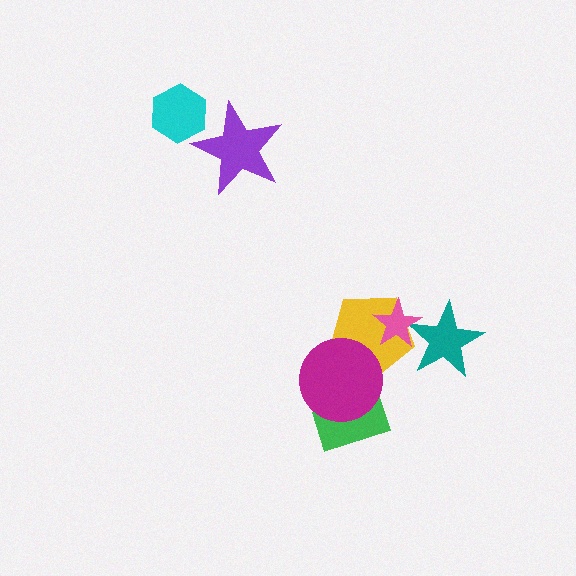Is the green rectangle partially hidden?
Yes, it is partially covered by another shape.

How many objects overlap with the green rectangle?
1 object overlaps with the green rectangle.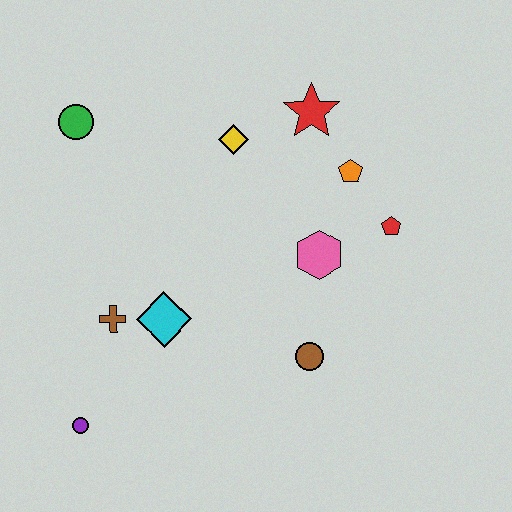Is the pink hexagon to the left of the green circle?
No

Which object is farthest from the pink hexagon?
The purple circle is farthest from the pink hexagon.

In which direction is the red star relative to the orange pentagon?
The red star is above the orange pentagon.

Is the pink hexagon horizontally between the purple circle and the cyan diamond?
No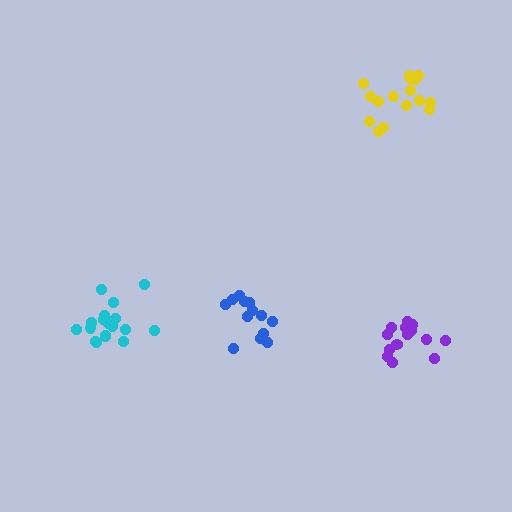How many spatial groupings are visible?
There are 4 spatial groupings.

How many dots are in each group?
Group 1: 14 dots, Group 2: 16 dots, Group 3: 18 dots, Group 4: 13 dots (61 total).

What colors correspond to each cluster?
The clusters are colored: purple, yellow, cyan, blue.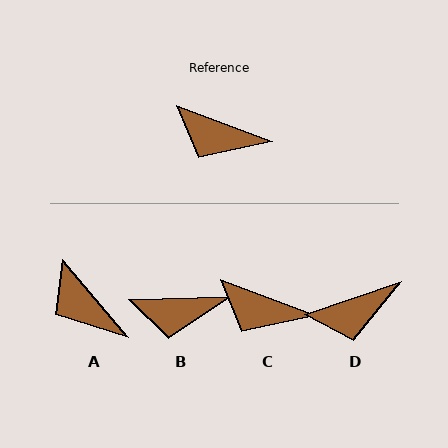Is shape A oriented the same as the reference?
No, it is off by about 29 degrees.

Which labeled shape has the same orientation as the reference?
C.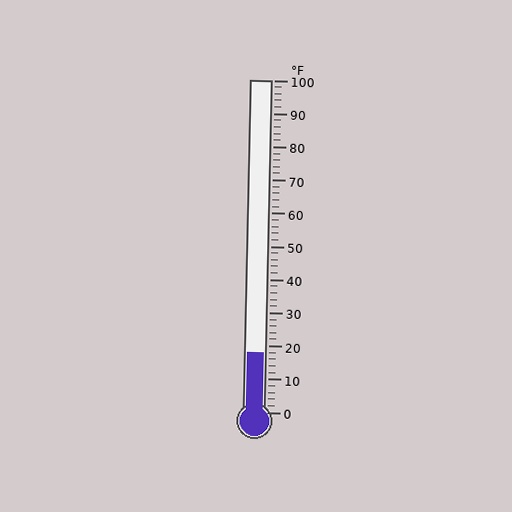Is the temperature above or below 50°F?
The temperature is below 50°F.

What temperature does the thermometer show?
The thermometer shows approximately 18°F.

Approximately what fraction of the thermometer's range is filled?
The thermometer is filled to approximately 20% of its range.